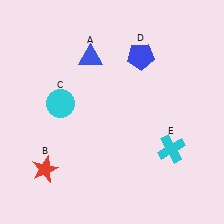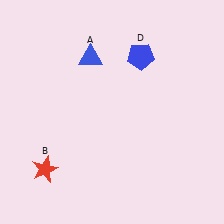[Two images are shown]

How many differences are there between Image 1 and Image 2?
There are 2 differences between the two images.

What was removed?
The cyan circle (C), the cyan cross (E) were removed in Image 2.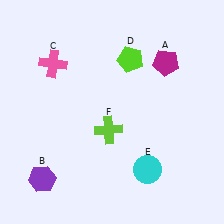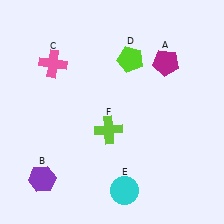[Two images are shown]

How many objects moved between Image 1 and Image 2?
1 object moved between the two images.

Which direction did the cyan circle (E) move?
The cyan circle (E) moved left.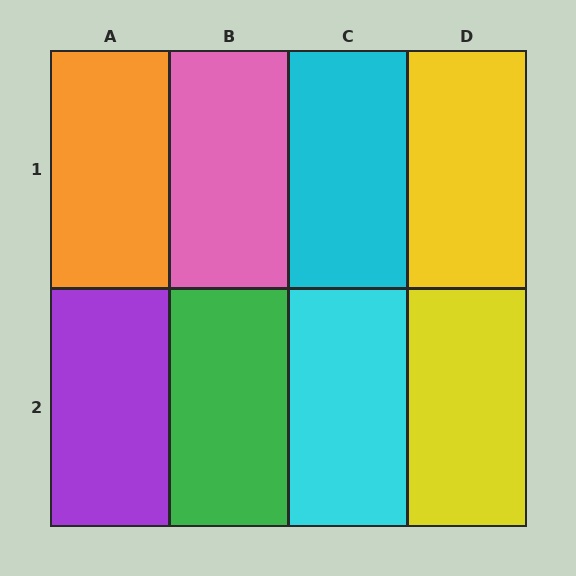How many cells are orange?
1 cell is orange.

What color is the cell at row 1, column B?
Pink.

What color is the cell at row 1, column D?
Yellow.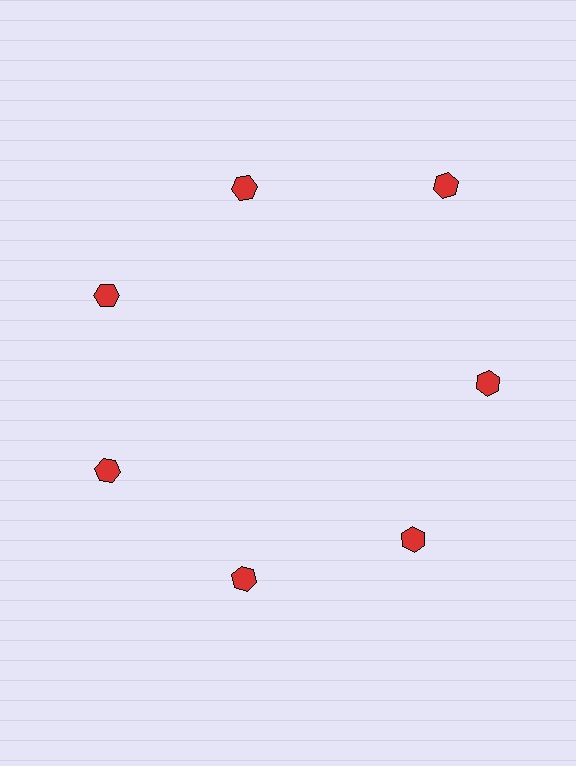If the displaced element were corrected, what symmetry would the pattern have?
It would have 7-fold rotational symmetry — the pattern would map onto itself every 51 degrees.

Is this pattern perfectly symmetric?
No. The 7 red hexagons are arranged in a ring, but one element near the 1 o'clock position is pushed outward from the center, breaking the 7-fold rotational symmetry.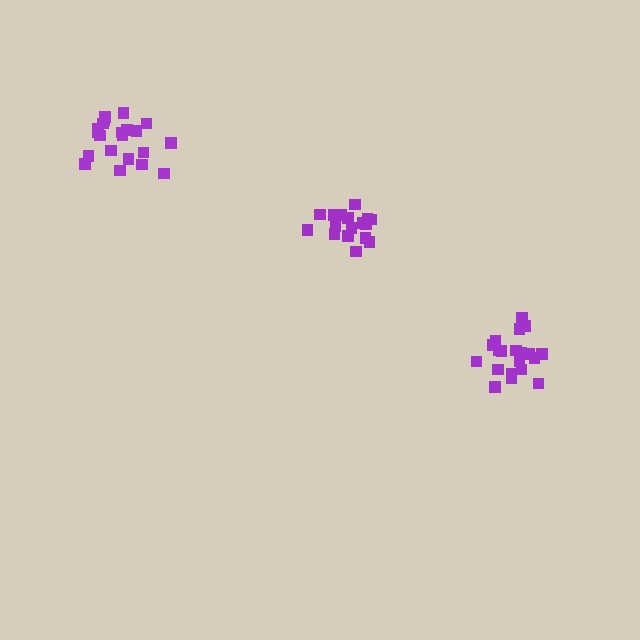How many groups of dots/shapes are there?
There are 3 groups.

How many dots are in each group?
Group 1: 21 dots, Group 2: 21 dots, Group 3: 17 dots (59 total).